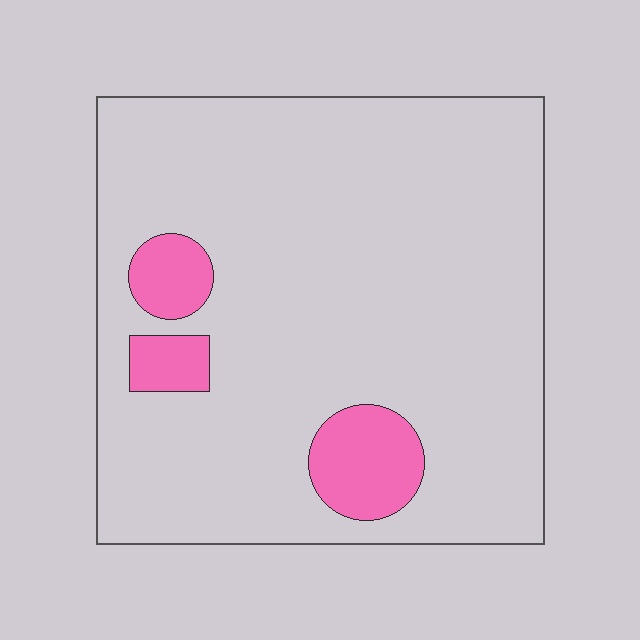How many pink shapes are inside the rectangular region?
3.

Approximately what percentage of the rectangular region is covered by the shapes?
Approximately 10%.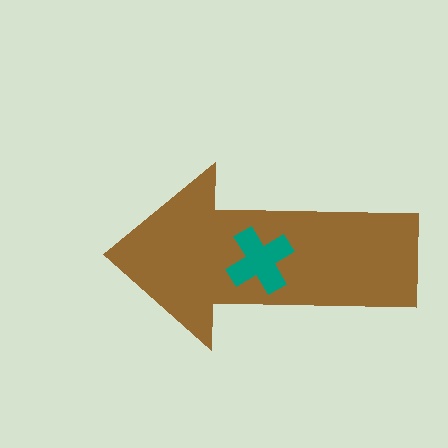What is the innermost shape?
The teal cross.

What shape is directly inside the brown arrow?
The teal cross.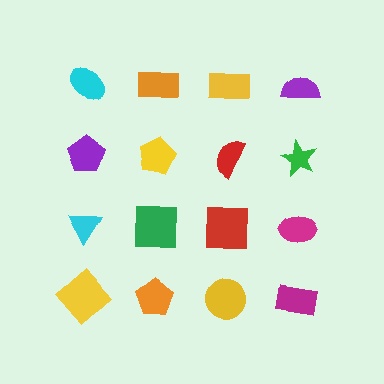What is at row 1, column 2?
An orange rectangle.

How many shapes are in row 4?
4 shapes.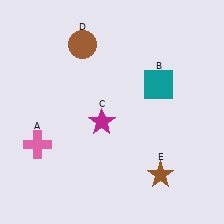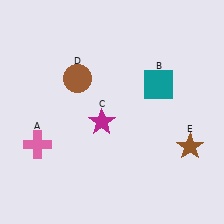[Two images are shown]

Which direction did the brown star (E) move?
The brown star (E) moved right.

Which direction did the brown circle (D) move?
The brown circle (D) moved down.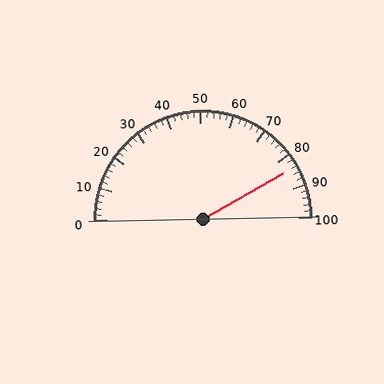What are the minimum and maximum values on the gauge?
The gauge ranges from 0 to 100.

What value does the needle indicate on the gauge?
The needle indicates approximately 84.